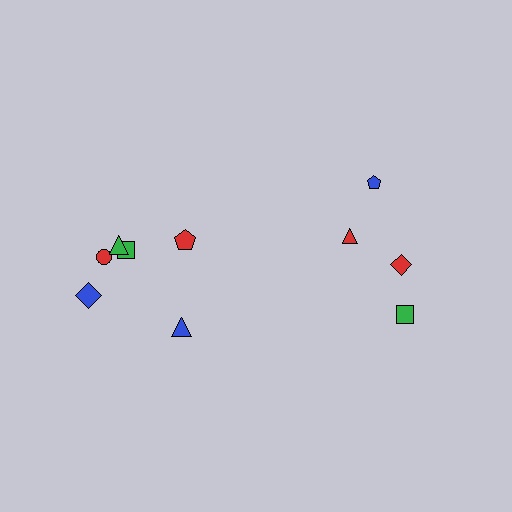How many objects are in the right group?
There are 4 objects.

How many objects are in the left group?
There are 6 objects.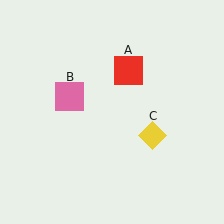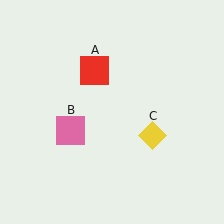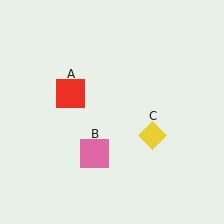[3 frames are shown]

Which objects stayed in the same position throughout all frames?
Yellow diamond (object C) remained stationary.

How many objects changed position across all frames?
2 objects changed position: red square (object A), pink square (object B).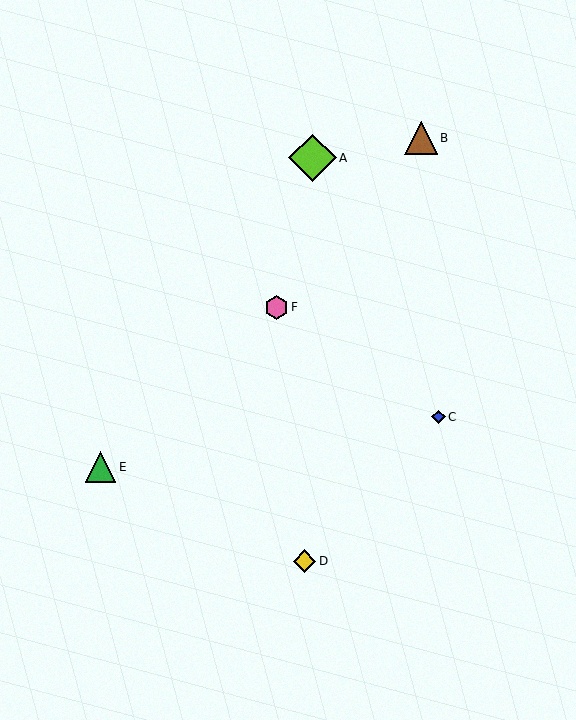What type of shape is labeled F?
Shape F is a pink hexagon.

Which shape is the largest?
The lime diamond (labeled A) is the largest.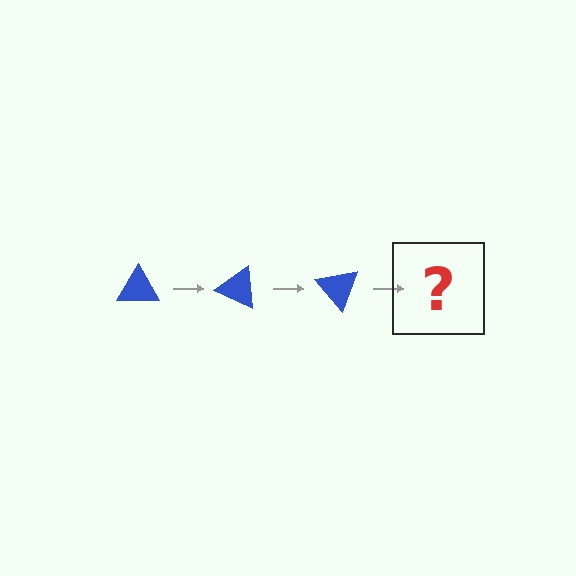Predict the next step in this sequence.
The next step is a blue triangle rotated 75 degrees.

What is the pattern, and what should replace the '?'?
The pattern is that the triangle rotates 25 degrees each step. The '?' should be a blue triangle rotated 75 degrees.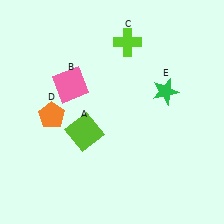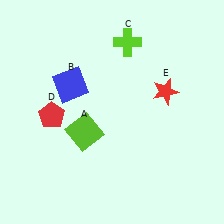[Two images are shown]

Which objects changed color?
B changed from pink to blue. D changed from orange to red. E changed from green to red.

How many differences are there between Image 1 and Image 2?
There are 3 differences between the two images.